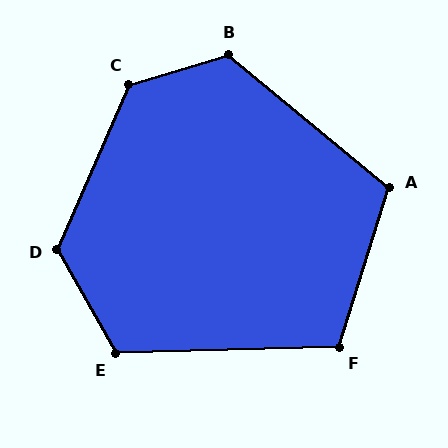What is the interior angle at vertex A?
Approximately 112 degrees (obtuse).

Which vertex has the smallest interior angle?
F, at approximately 109 degrees.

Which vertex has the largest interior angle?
C, at approximately 130 degrees.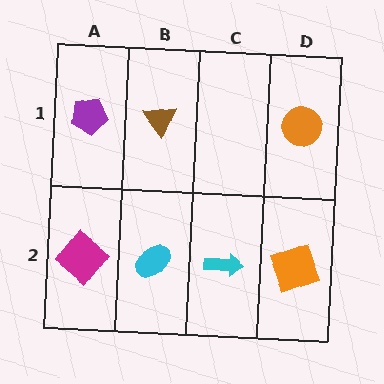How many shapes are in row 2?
4 shapes.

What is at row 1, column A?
A purple pentagon.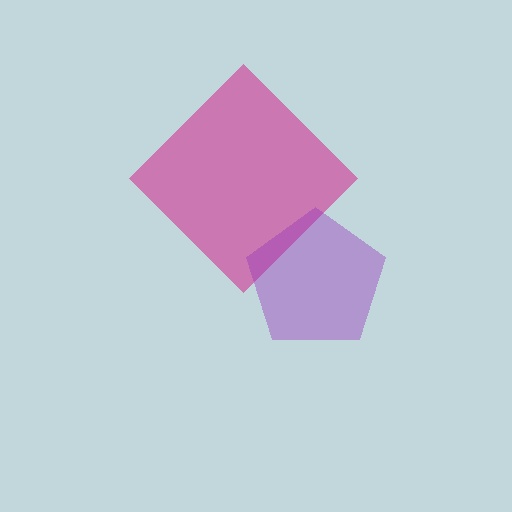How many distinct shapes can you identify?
There are 2 distinct shapes: a magenta diamond, a purple pentagon.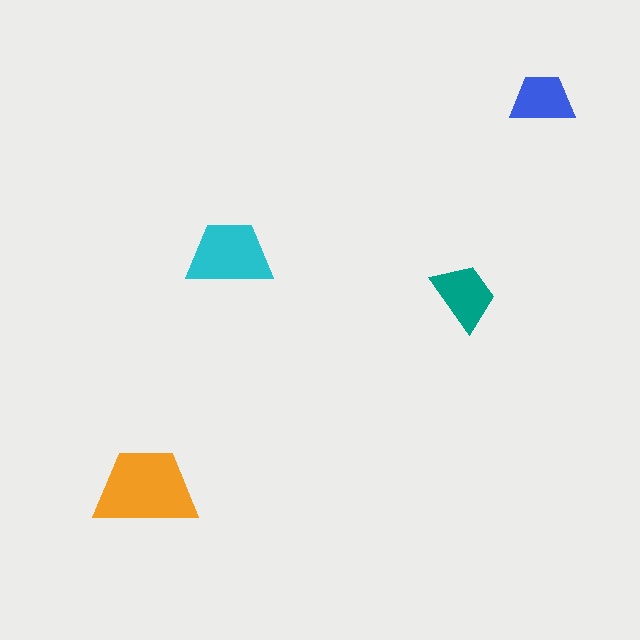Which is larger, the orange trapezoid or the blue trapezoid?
The orange one.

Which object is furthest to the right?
The blue trapezoid is rightmost.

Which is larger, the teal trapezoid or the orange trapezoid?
The orange one.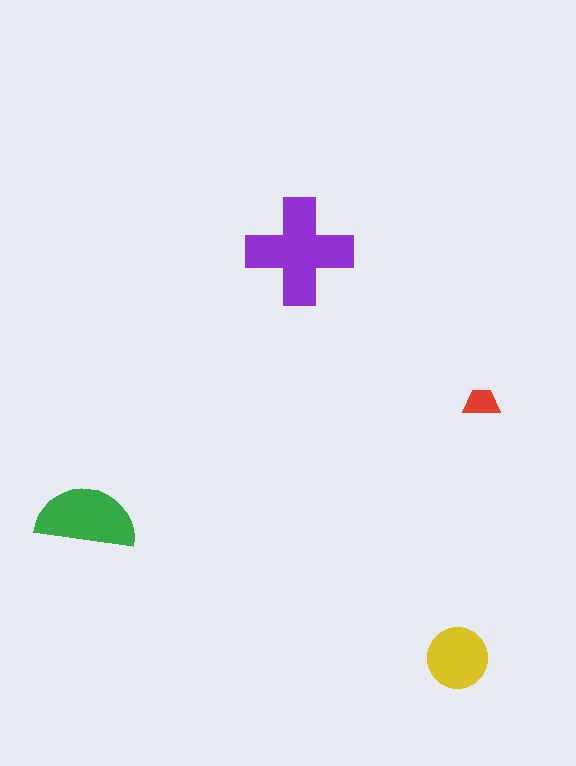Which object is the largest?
The purple cross.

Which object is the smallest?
The red trapezoid.